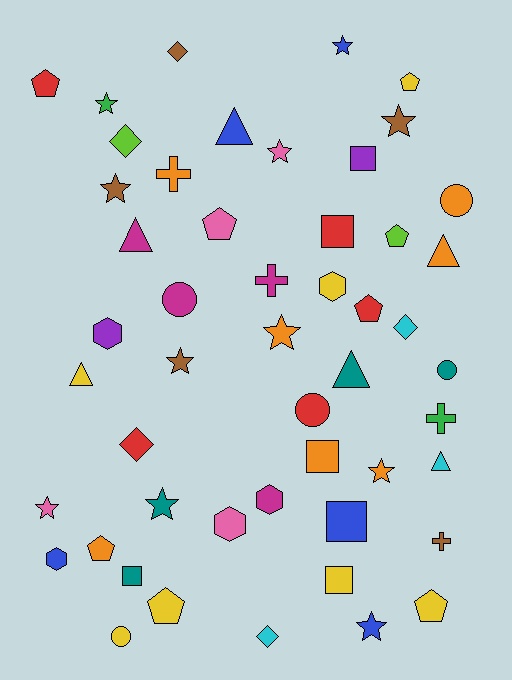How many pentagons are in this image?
There are 8 pentagons.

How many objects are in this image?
There are 50 objects.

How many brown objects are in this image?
There are 5 brown objects.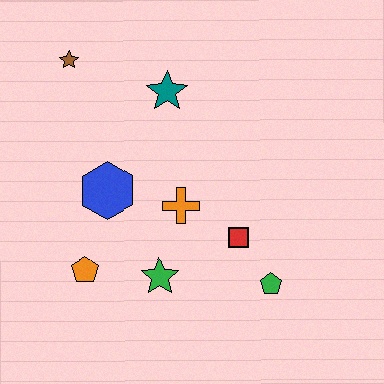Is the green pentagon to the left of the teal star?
No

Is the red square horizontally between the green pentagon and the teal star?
Yes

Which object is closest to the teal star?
The brown star is closest to the teal star.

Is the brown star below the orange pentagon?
No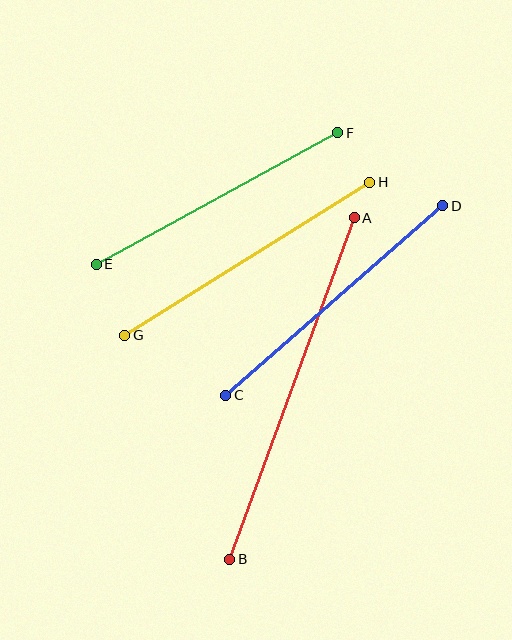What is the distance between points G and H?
The distance is approximately 289 pixels.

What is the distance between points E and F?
The distance is approximately 275 pixels.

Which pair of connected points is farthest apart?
Points A and B are farthest apart.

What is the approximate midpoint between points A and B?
The midpoint is at approximately (292, 389) pixels.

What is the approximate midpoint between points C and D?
The midpoint is at approximately (334, 300) pixels.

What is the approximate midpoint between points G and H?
The midpoint is at approximately (247, 259) pixels.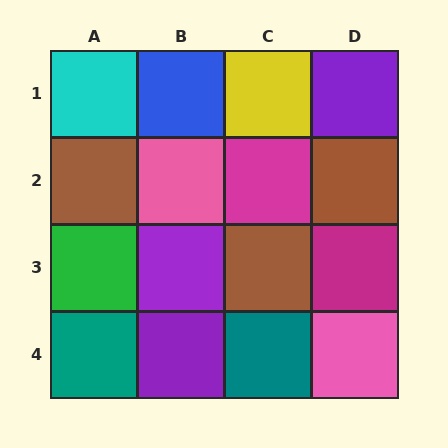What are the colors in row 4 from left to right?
Teal, purple, teal, pink.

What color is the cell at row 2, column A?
Brown.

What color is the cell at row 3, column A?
Green.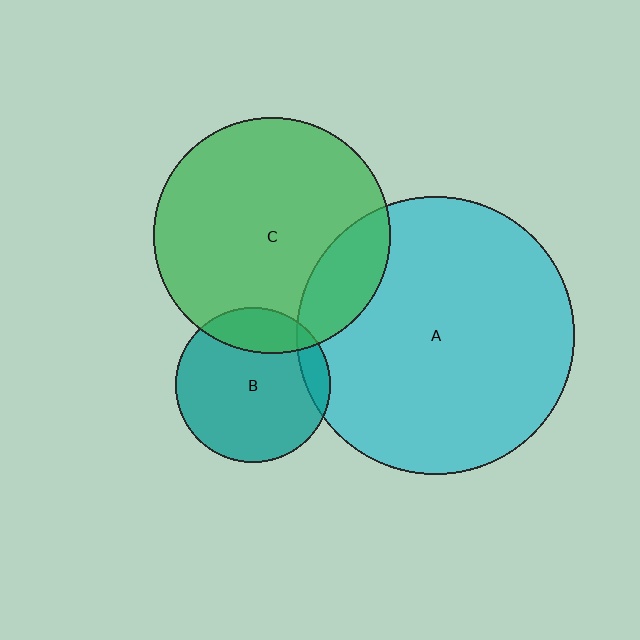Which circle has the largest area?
Circle A (cyan).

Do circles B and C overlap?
Yes.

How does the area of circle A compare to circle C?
Approximately 1.4 times.